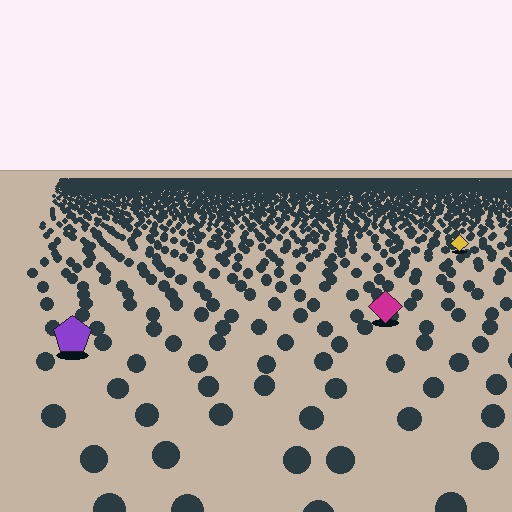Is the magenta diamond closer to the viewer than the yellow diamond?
Yes. The magenta diamond is closer — you can tell from the texture gradient: the ground texture is coarser near it.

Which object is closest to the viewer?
The purple pentagon is closest. The texture marks near it are larger and more spread out.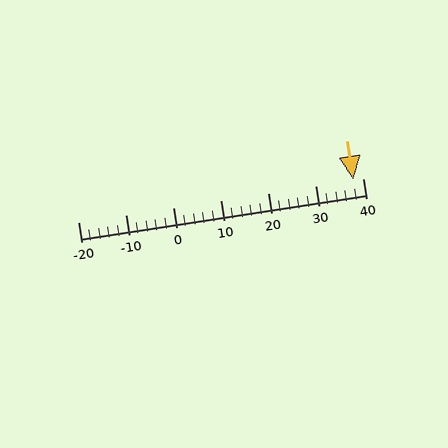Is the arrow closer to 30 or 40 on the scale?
The arrow is closer to 40.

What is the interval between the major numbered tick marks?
The major tick marks are spaced 10 units apart.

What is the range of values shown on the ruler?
The ruler shows values from -20 to 40.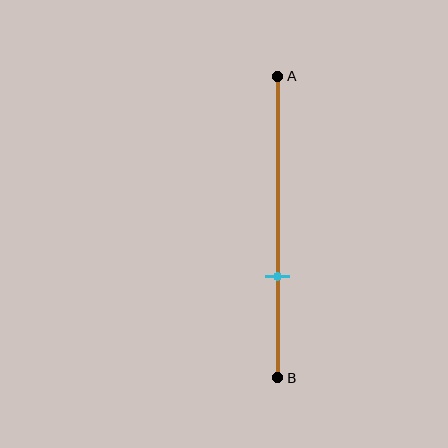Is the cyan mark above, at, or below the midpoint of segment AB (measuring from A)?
The cyan mark is below the midpoint of segment AB.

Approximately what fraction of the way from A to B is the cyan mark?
The cyan mark is approximately 65% of the way from A to B.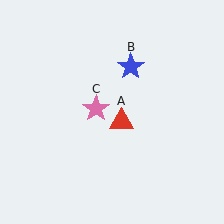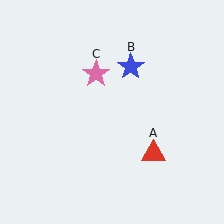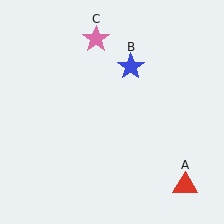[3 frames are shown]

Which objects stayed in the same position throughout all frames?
Blue star (object B) remained stationary.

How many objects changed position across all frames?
2 objects changed position: red triangle (object A), pink star (object C).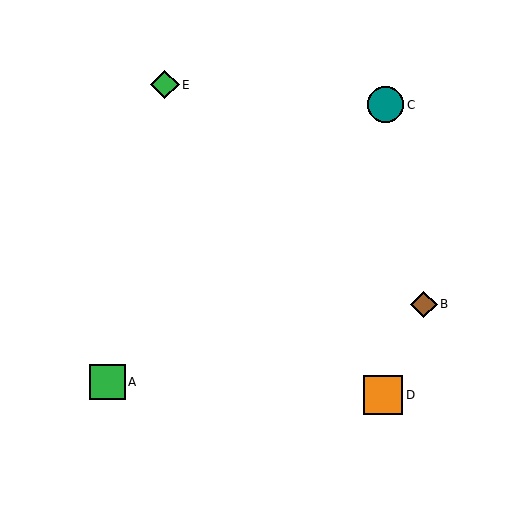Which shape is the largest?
The orange square (labeled D) is the largest.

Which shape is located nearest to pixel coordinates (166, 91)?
The green diamond (labeled E) at (165, 85) is nearest to that location.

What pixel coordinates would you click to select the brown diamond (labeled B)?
Click at (424, 304) to select the brown diamond B.